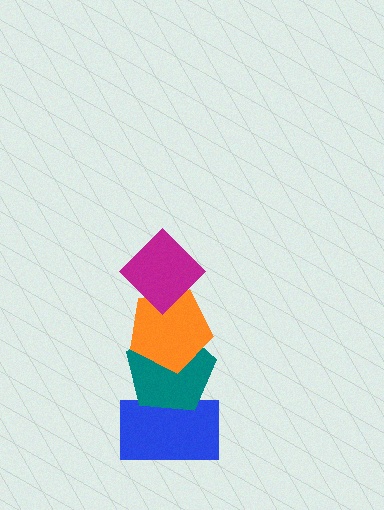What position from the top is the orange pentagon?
The orange pentagon is 2nd from the top.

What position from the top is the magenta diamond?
The magenta diamond is 1st from the top.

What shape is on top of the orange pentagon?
The magenta diamond is on top of the orange pentagon.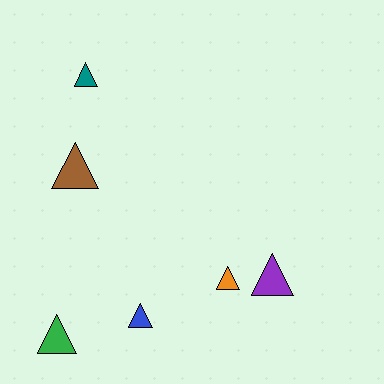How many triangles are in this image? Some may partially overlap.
There are 6 triangles.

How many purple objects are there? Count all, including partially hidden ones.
There is 1 purple object.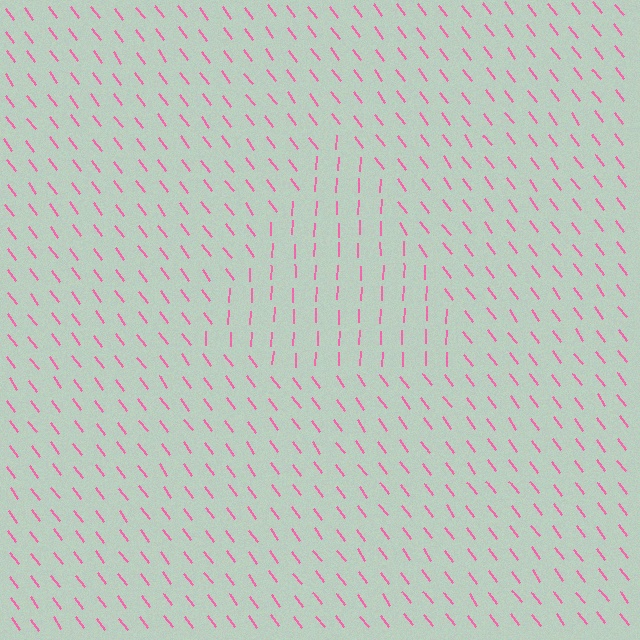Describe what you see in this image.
The image is filled with small pink line segments. A triangle region in the image has lines oriented differently from the surrounding lines, creating a visible texture boundary.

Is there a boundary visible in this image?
Yes, there is a texture boundary formed by a change in line orientation.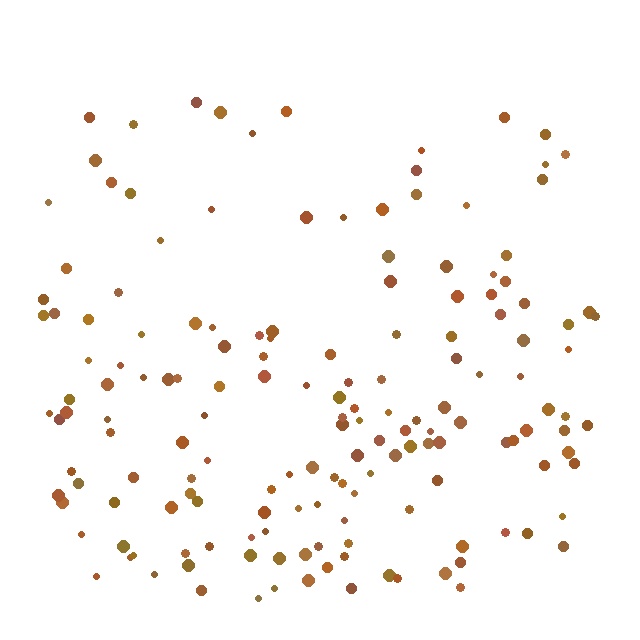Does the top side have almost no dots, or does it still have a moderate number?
Still a moderate number, just noticeably fewer than the bottom.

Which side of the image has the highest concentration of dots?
The bottom.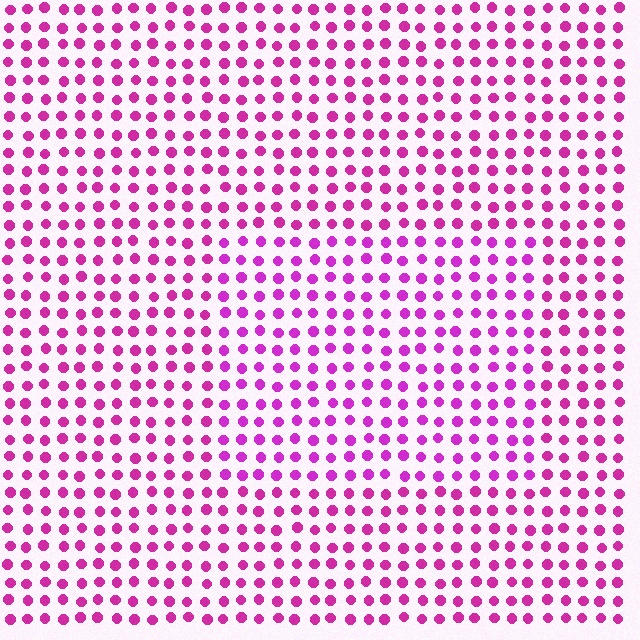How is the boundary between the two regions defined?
The boundary is defined purely by a slight shift in hue (about 16 degrees). Spacing, size, and orientation are identical on both sides.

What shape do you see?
I see a rectangle.